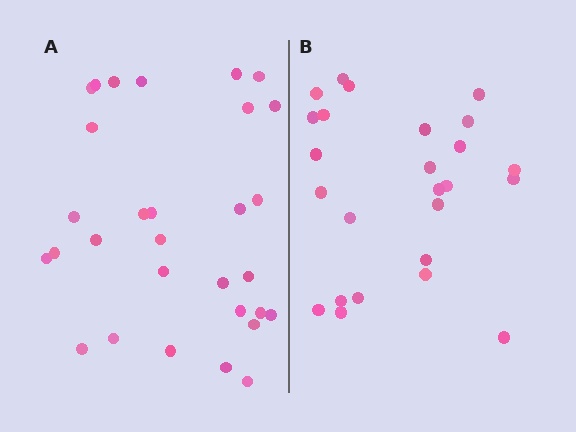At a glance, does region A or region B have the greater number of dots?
Region A (the left region) has more dots.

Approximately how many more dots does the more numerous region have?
Region A has about 5 more dots than region B.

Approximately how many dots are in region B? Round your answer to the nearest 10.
About 20 dots. (The exact count is 25, which rounds to 20.)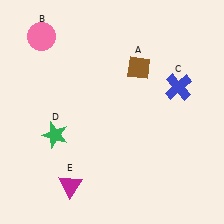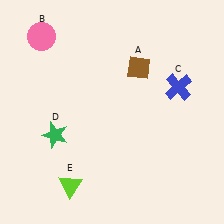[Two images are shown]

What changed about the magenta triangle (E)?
In Image 1, E is magenta. In Image 2, it changed to lime.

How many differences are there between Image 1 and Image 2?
There is 1 difference between the two images.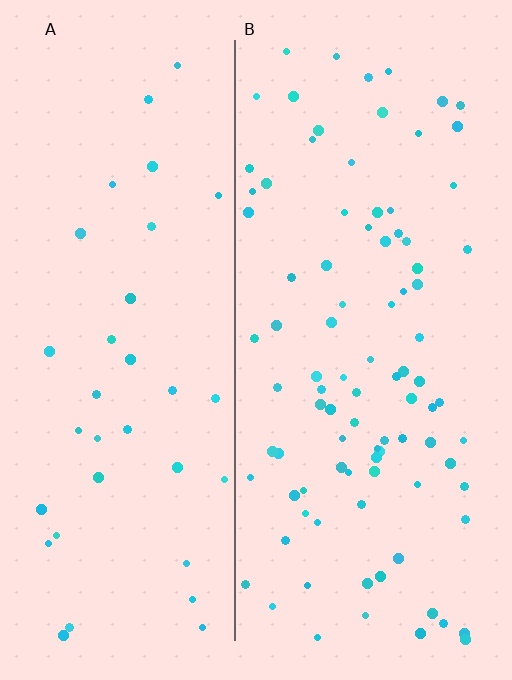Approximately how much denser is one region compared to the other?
Approximately 2.6× — region B over region A.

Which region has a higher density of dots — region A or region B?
B (the right).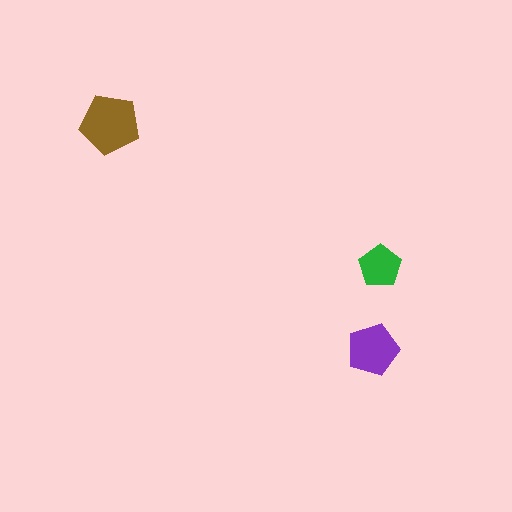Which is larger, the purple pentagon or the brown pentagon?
The brown one.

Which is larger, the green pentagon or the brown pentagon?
The brown one.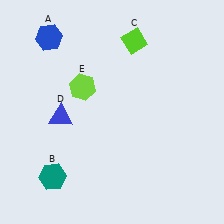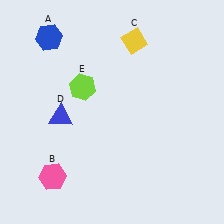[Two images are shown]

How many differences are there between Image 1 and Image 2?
There are 2 differences between the two images.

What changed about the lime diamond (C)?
In Image 1, C is lime. In Image 2, it changed to yellow.